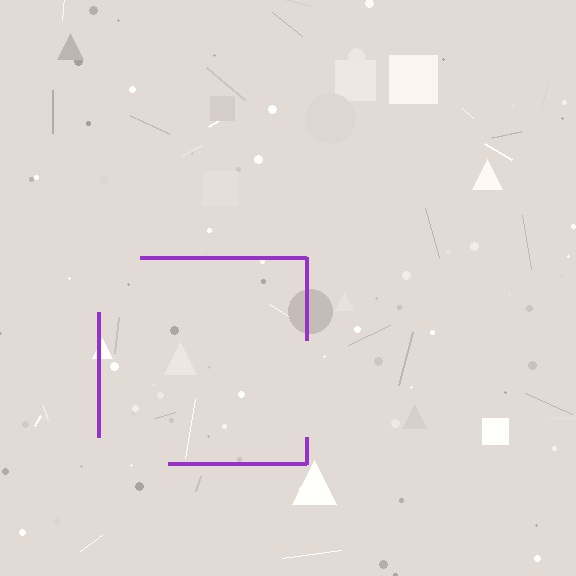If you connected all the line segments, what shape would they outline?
They would outline a square.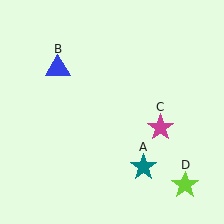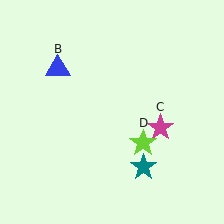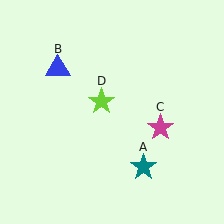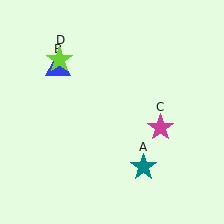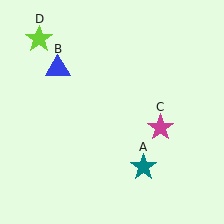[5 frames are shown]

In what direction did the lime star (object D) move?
The lime star (object D) moved up and to the left.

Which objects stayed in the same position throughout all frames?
Teal star (object A) and blue triangle (object B) and magenta star (object C) remained stationary.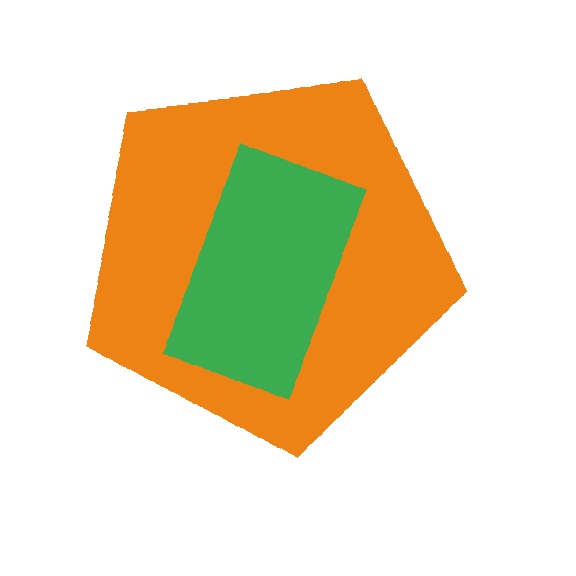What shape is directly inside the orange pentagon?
The green rectangle.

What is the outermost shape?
The orange pentagon.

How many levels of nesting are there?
2.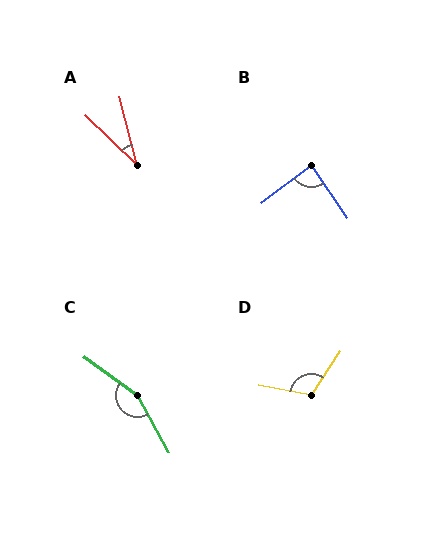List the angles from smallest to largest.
A (32°), B (87°), D (113°), C (154°).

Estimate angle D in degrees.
Approximately 113 degrees.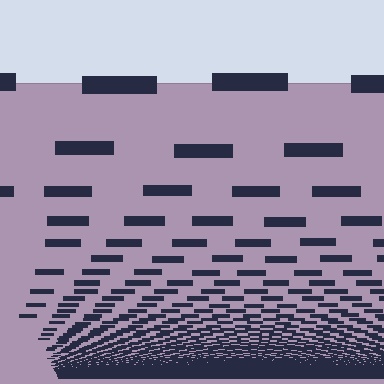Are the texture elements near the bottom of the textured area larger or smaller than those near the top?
Smaller. The gradient is inverted — elements near the bottom are smaller and denser.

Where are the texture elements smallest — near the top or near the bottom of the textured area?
Near the bottom.